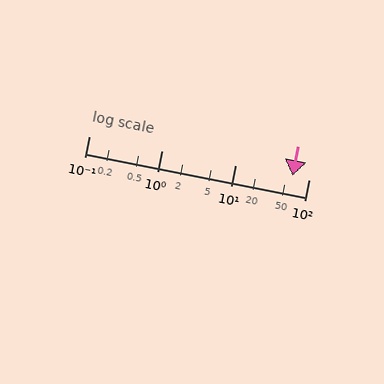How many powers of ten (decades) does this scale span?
The scale spans 3 decades, from 0.1 to 100.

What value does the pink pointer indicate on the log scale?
The pointer indicates approximately 61.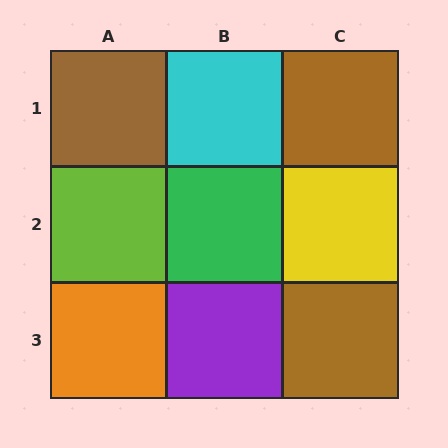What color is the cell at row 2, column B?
Green.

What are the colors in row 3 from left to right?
Orange, purple, brown.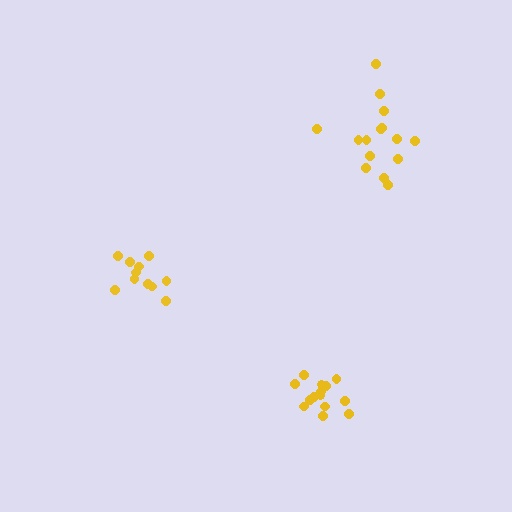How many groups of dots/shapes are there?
There are 3 groups.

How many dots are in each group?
Group 1: 11 dots, Group 2: 14 dots, Group 3: 15 dots (40 total).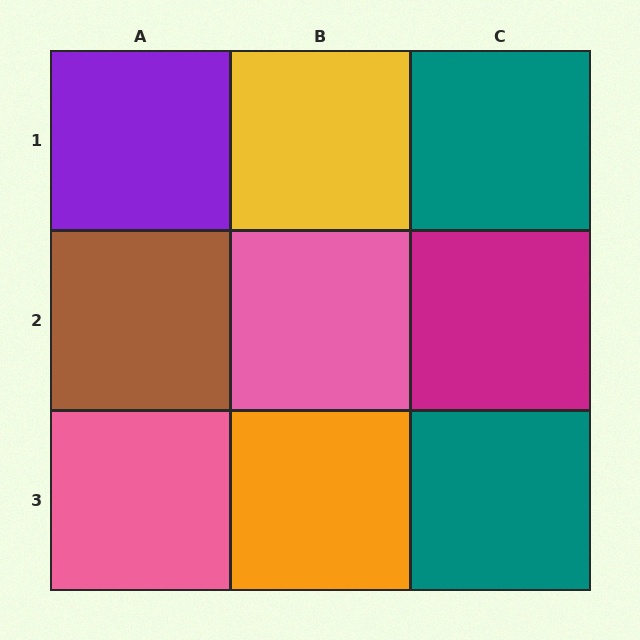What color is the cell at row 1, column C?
Teal.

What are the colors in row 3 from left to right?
Pink, orange, teal.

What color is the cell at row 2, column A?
Brown.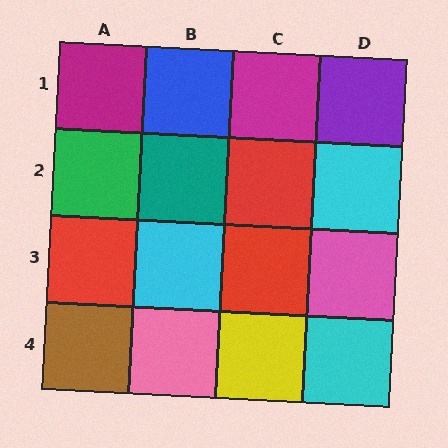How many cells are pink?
2 cells are pink.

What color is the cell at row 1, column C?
Magenta.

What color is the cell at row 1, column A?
Magenta.